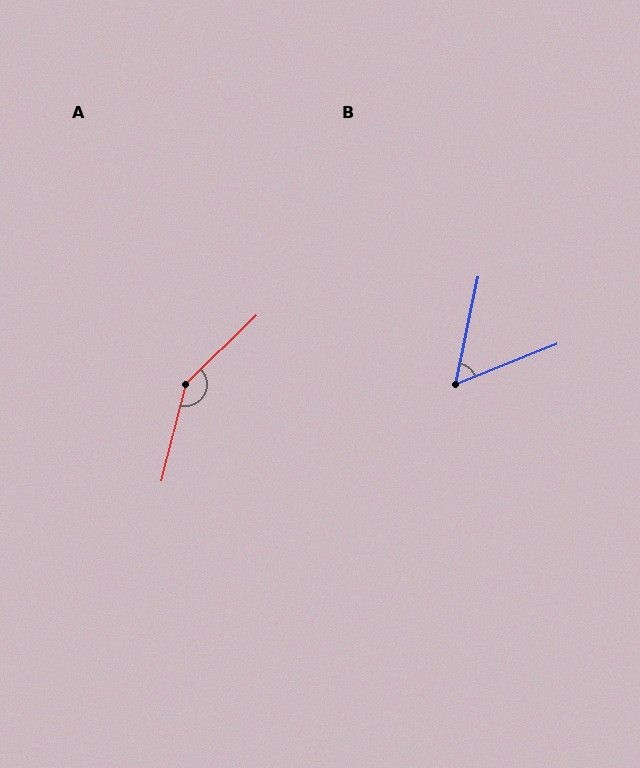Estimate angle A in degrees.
Approximately 148 degrees.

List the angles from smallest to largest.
B (56°), A (148°).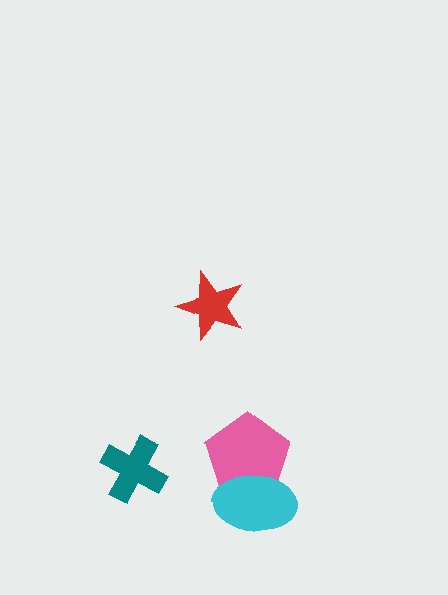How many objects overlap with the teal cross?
0 objects overlap with the teal cross.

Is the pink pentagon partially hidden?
Yes, it is partially covered by another shape.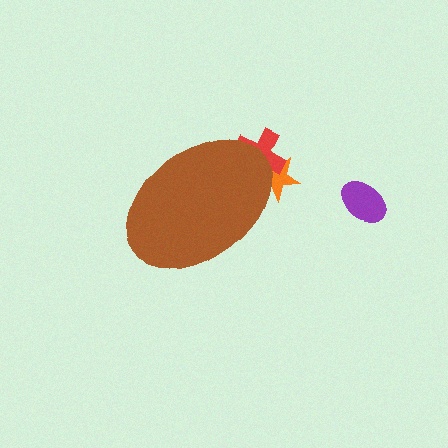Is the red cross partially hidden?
Yes, the red cross is partially hidden behind the brown ellipse.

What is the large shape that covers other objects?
A brown ellipse.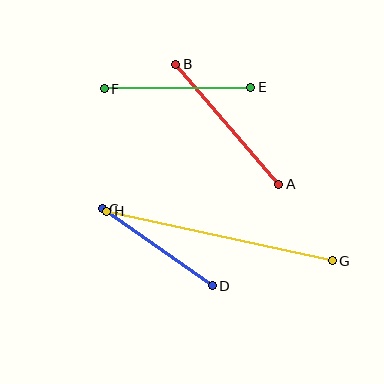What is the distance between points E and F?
The distance is approximately 147 pixels.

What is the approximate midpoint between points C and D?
The midpoint is at approximately (157, 247) pixels.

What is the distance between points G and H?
The distance is approximately 231 pixels.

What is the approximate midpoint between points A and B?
The midpoint is at approximately (227, 124) pixels.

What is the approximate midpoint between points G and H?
The midpoint is at approximately (219, 236) pixels.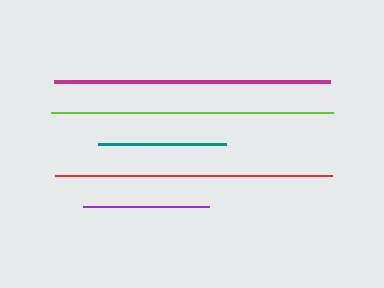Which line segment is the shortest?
The purple line is the shortest at approximately 127 pixels.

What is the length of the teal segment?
The teal segment is approximately 127 pixels long.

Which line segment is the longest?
The lime line is the longest at approximately 283 pixels.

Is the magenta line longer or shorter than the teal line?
The magenta line is longer than the teal line.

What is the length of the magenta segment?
The magenta segment is approximately 276 pixels long.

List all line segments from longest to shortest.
From longest to shortest: lime, red, magenta, teal, purple.